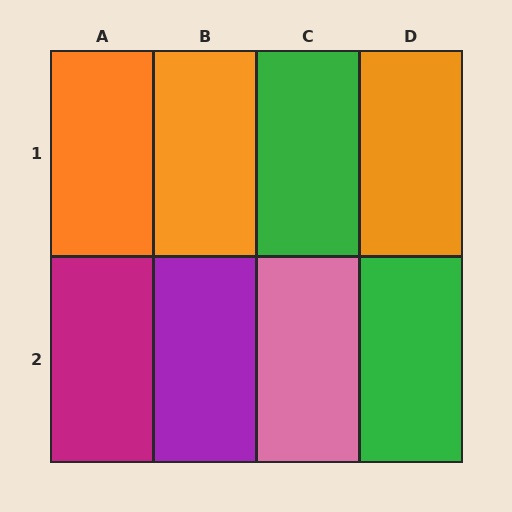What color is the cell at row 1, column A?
Orange.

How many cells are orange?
3 cells are orange.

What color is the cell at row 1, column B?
Orange.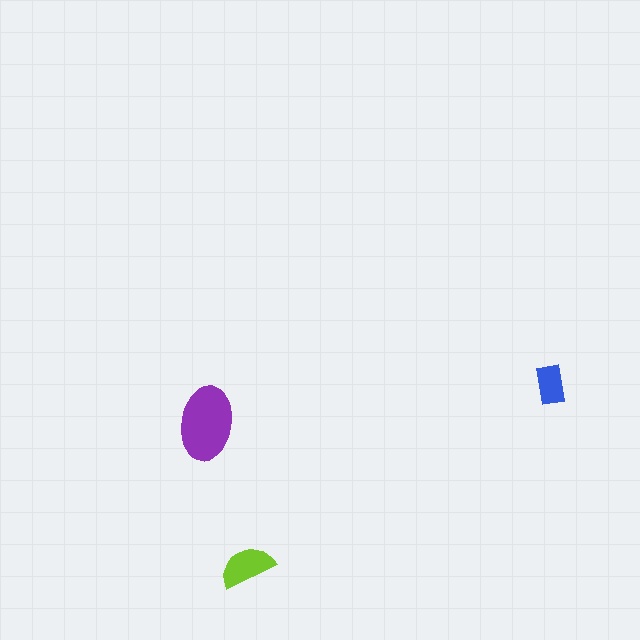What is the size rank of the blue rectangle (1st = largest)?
3rd.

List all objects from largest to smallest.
The purple ellipse, the lime semicircle, the blue rectangle.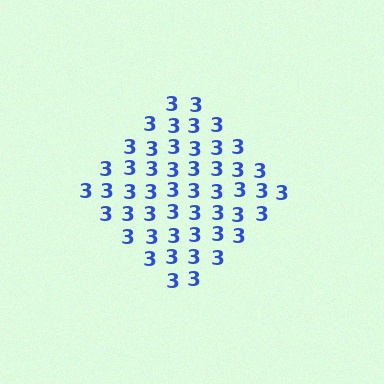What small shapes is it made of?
It is made of small digit 3's.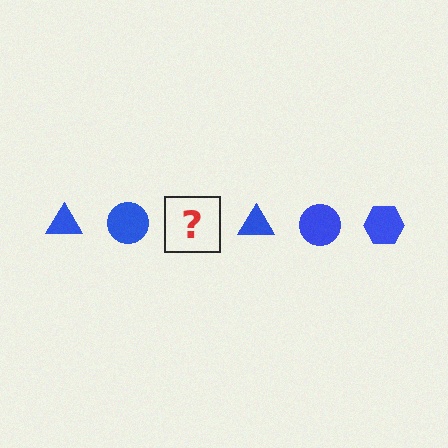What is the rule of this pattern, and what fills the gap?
The rule is that the pattern cycles through triangle, circle, hexagon shapes in blue. The gap should be filled with a blue hexagon.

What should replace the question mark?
The question mark should be replaced with a blue hexagon.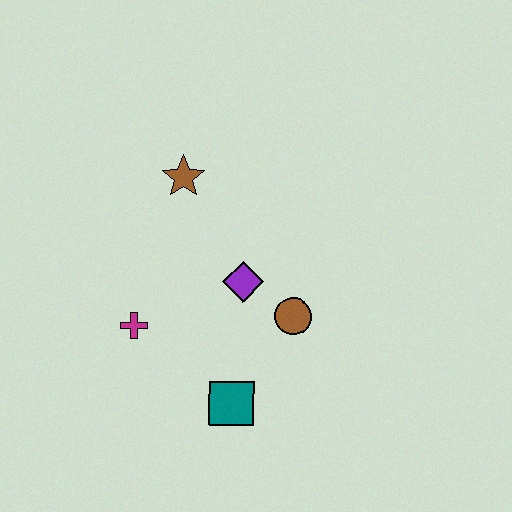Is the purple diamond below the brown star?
Yes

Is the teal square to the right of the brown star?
Yes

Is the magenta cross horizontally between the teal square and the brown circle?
No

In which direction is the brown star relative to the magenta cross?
The brown star is above the magenta cross.